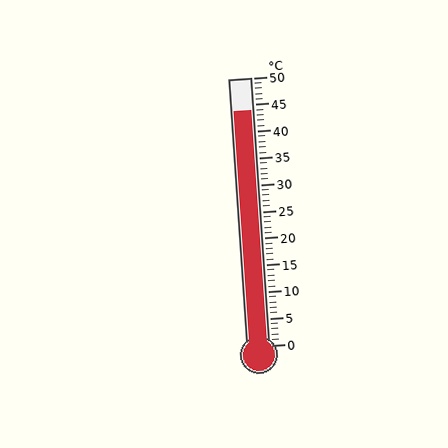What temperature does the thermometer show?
The thermometer shows approximately 44°C.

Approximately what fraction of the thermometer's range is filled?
The thermometer is filled to approximately 90% of its range.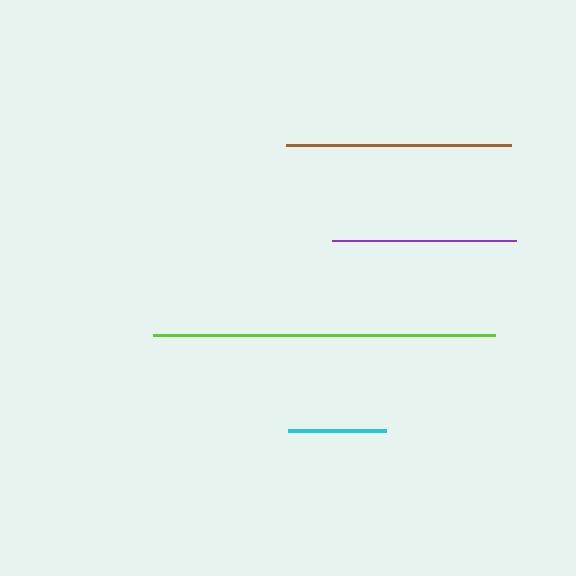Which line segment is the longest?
The lime line is the longest at approximately 342 pixels.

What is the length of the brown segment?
The brown segment is approximately 225 pixels long.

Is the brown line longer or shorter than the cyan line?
The brown line is longer than the cyan line.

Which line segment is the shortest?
The cyan line is the shortest at approximately 98 pixels.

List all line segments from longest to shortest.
From longest to shortest: lime, brown, purple, cyan.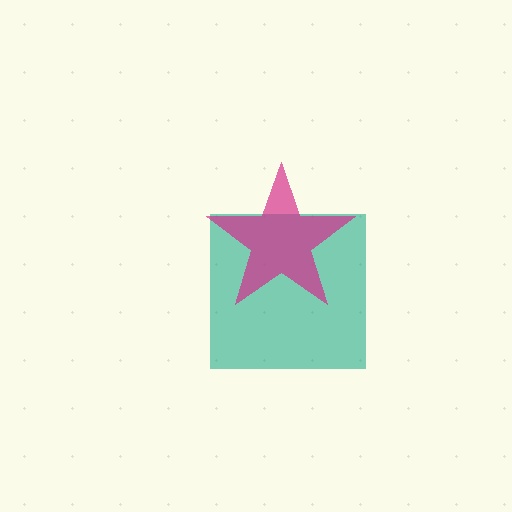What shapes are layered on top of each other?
The layered shapes are: a teal square, a magenta star.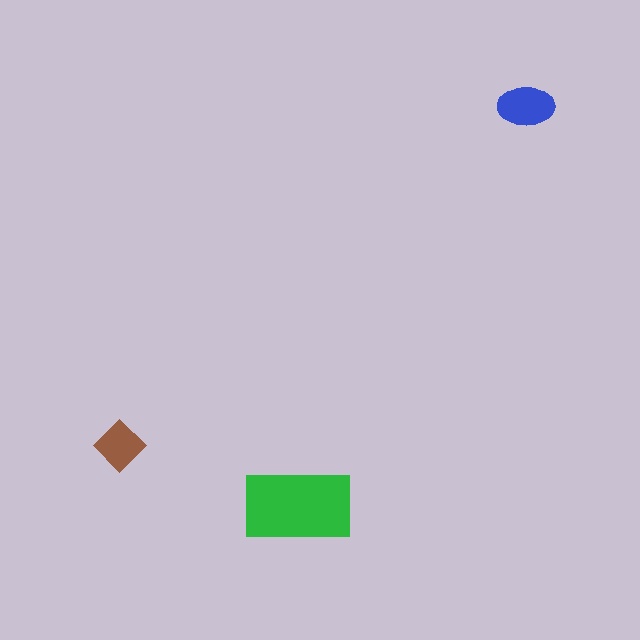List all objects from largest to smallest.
The green rectangle, the blue ellipse, the brown diamond.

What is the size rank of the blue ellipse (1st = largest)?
2nd.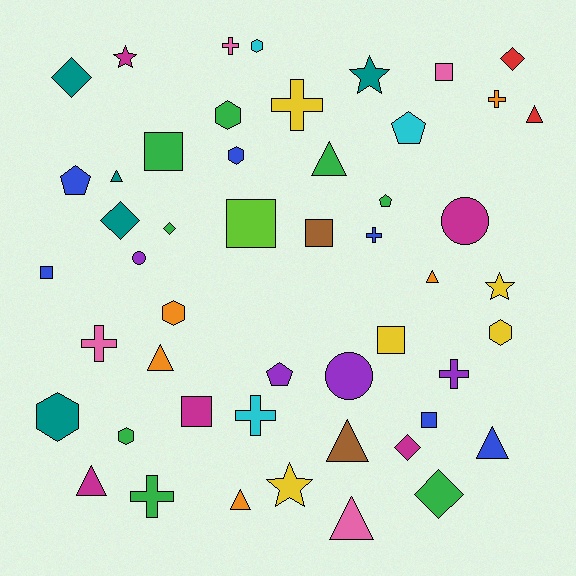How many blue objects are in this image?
There are 6 blue objects.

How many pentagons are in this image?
There are 4 pentagons.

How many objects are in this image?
There are 50 objects.